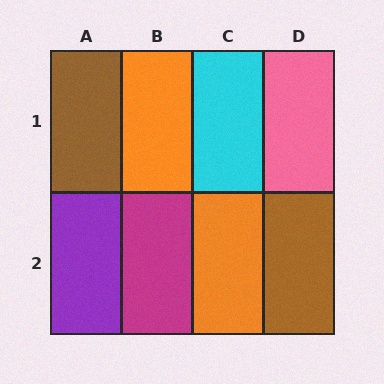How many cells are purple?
1 cell is purple.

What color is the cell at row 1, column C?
Cyan.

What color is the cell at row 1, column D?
Pink.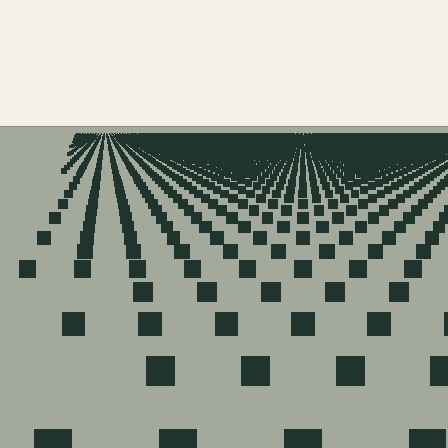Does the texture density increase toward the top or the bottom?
Density increases toward the top.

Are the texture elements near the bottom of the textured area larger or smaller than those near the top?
Larger. Near the bottom, elements are closer to the viewer and appear at a bigger on-screen size.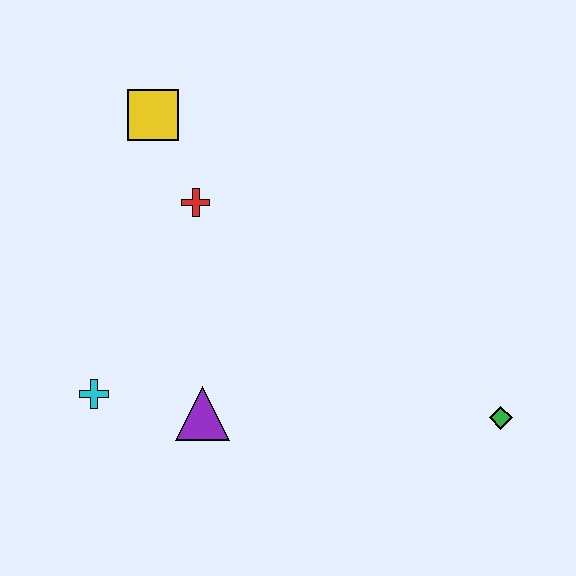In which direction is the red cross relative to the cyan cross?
The red cross is above the cyan cross.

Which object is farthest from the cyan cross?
The green diamond is farthest from the cyan cross.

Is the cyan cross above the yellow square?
No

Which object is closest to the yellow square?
The red cross is closest to the yellow square.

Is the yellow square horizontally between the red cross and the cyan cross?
Yes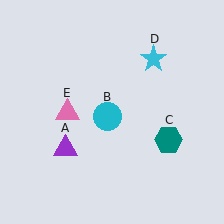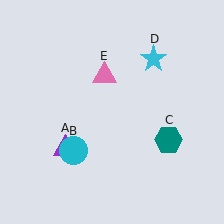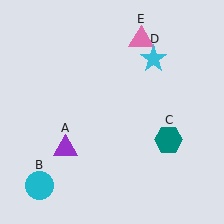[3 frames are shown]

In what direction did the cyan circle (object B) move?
The cyan circle (object B) moved down and to the left.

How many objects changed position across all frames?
2 objects changed position: cyan circle (object B), pink triangle (object E).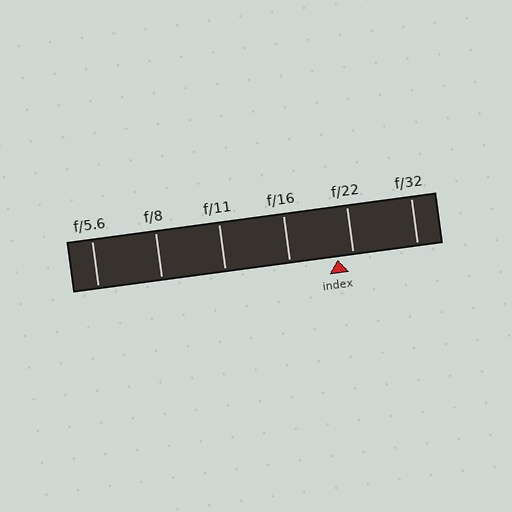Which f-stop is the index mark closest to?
The index mark is closest to f/22.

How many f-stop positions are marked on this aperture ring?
There are 6 f-stop positions marked.